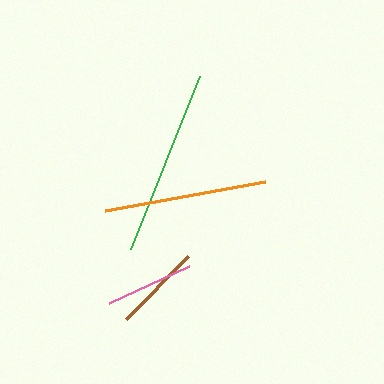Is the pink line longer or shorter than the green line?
The green line is longer than the pink line.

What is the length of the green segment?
The green segment is approximately 186 pixels long.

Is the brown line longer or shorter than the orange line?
The orange line is longer than the brown line.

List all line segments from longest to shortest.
From longest to shortest: green, orange, pink, brown.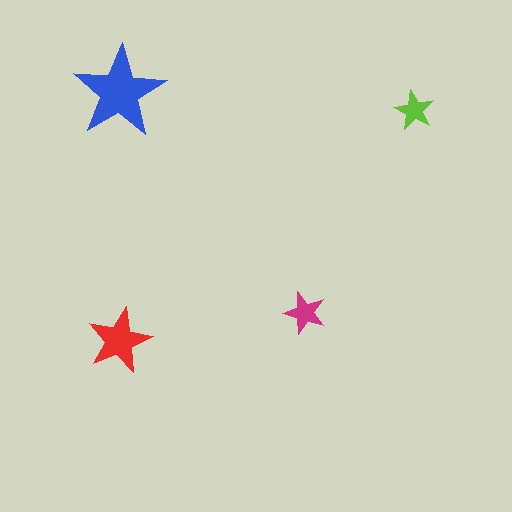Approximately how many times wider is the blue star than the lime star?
About 2.5 times wider.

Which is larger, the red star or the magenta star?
The red one.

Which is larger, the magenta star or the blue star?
The blue one.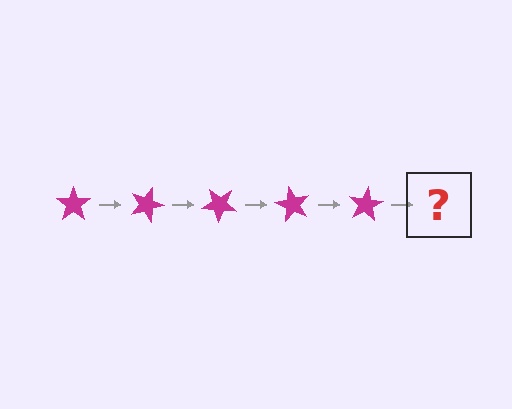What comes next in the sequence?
The next element should be a magenta star rotated 100 degrees.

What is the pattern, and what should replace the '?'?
The pattern is that the star rotates 20 degrees each step. The '?' should be a magenta star rotated 100 degrees.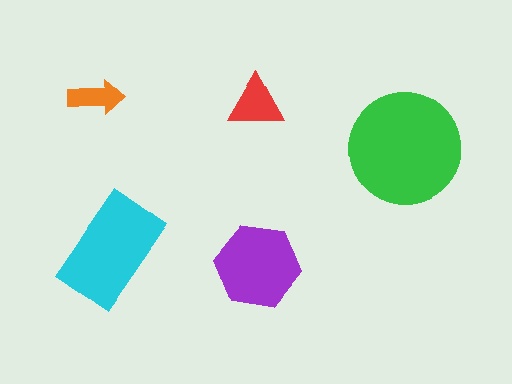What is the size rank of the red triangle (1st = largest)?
4th.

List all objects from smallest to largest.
The orange arrow, the red triangle, the purple hexagon, the cyan rectangle, the green circle.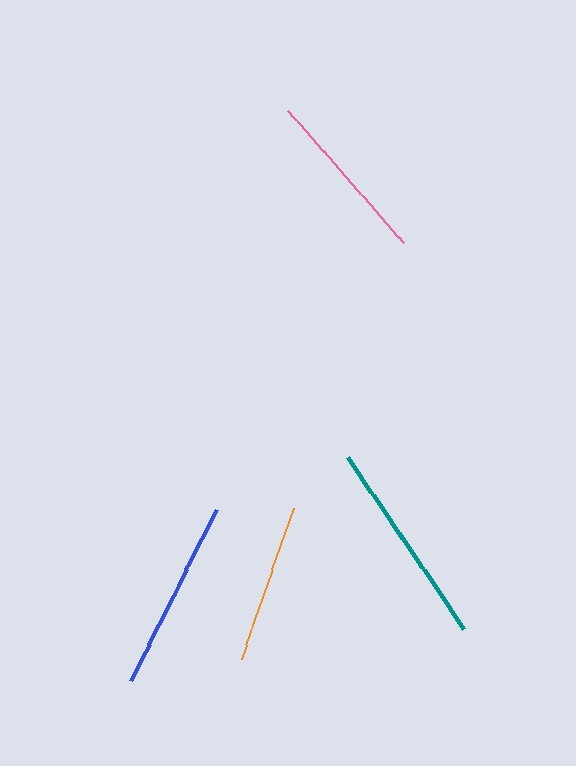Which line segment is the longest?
The teal line is the longest at approximately 207 pixels.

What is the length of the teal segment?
The teal segment is approximately 207 pixels long.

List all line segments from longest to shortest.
From longest to shortest: teal, blue, pink, orange.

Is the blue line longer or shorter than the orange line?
The blue line is longer than the orange line.